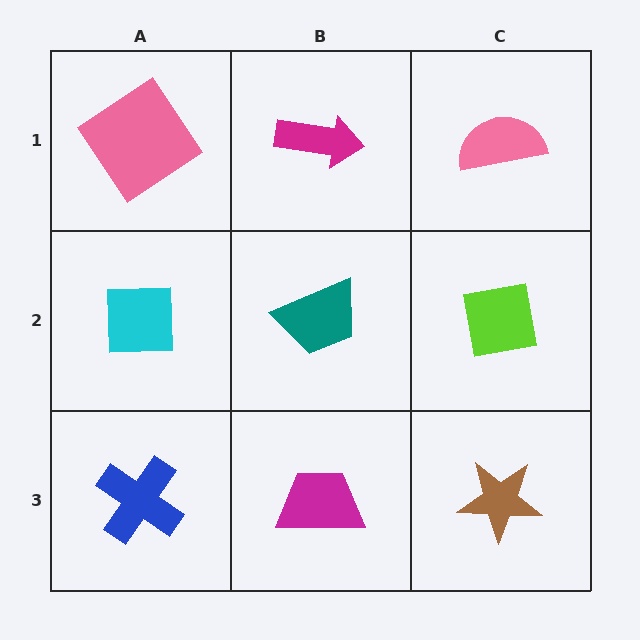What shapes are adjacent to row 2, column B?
A magenta arrow (row 1, column B), a magenta trapezoid (row 3, column B), a cyan square (row 2, column A), a lime square (row 2, column C).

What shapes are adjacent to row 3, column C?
A lime square (row 2, column C), a magenta trapezoid (row 3, column B).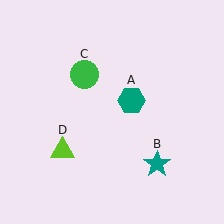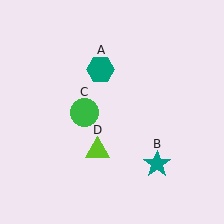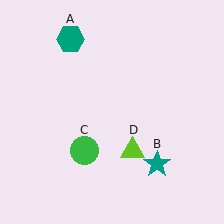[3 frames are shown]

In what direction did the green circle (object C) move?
The green circle (object C) moved down.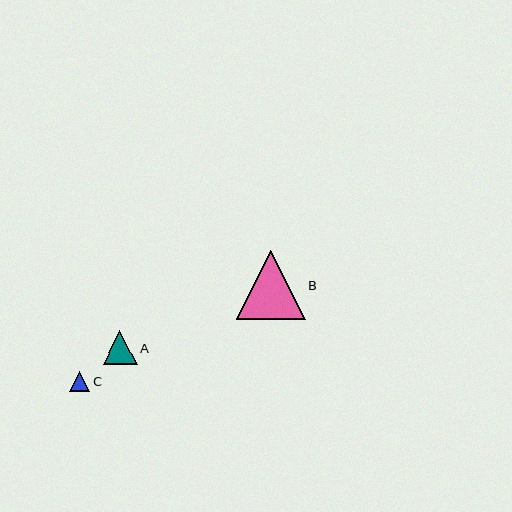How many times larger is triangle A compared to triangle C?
Triangle A is approximately 1.7 times the size of triangle C.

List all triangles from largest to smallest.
From largest to smallest: B, A, C.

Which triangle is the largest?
Triangle B is the largest with a size of approximately 69 pixels.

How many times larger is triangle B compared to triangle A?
Triangle B is approximately 2.0 times the size of triangle A.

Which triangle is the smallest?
Triangle C is the smallest with a size of approximately 20 pixels.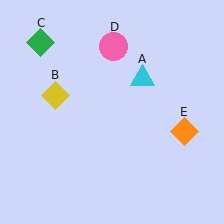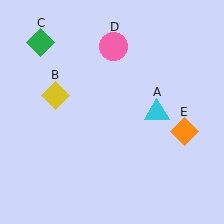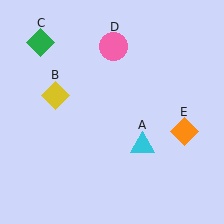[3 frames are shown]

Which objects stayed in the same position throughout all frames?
Yellow diamond (object B) and green diamond (object C) and pink circle (object D) and orange diamond (object E) remained stationary.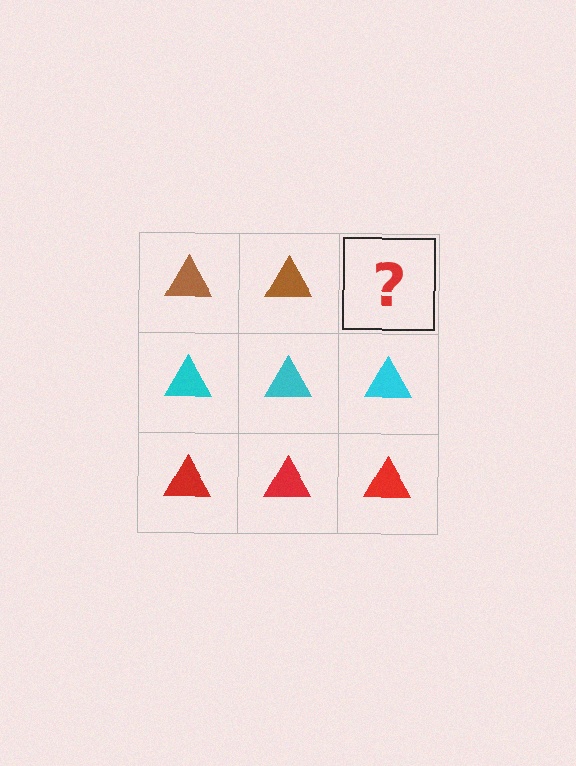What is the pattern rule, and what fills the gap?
The rule is that each row has a consistent color. The gap should be filled with a brown triangle.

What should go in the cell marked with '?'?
The missing cell should contain a brown triangle.